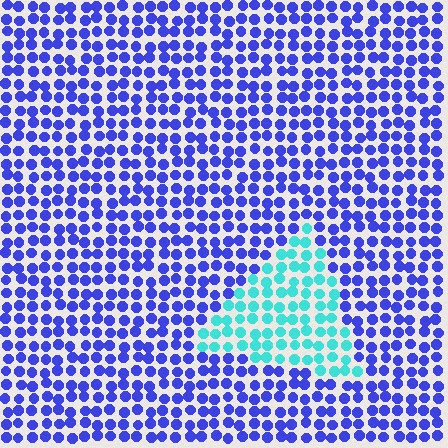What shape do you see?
I see a triangle.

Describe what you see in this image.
The image is filled with small blue elements in a uniform arrangement. A triangle-shaped region is visible where the elements are tinted to a slightly different hue, forming a subtle color boundary.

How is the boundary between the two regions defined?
The boundary is defined purely by a slight shift in hue (about 62 degrees). Spacing, size, and orientation are identical on both sides.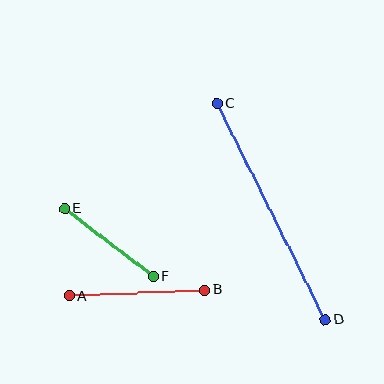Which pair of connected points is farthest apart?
Points C and D are farthest apart.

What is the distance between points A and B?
The distance is approximately 136 pixels.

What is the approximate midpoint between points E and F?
The midpoint is at approximately (109, 243) pixels.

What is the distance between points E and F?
The distance is approximately 112 pixels.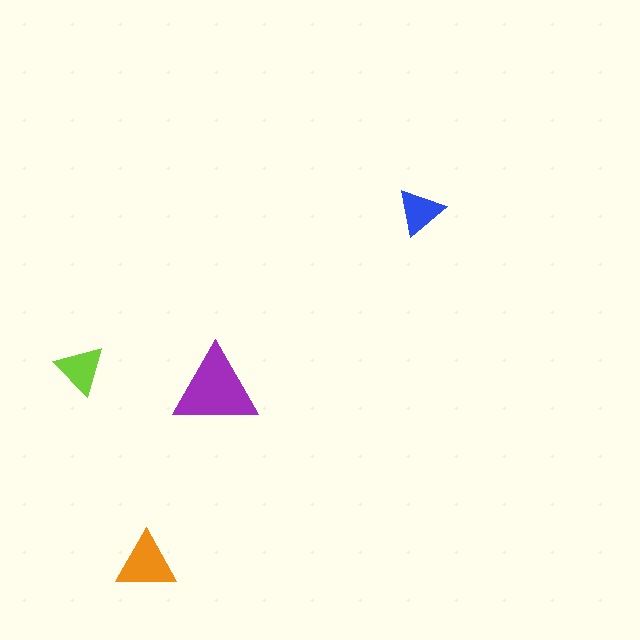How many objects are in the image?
There are 4 objects in the image.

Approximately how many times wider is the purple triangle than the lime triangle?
About 1.5 times wider.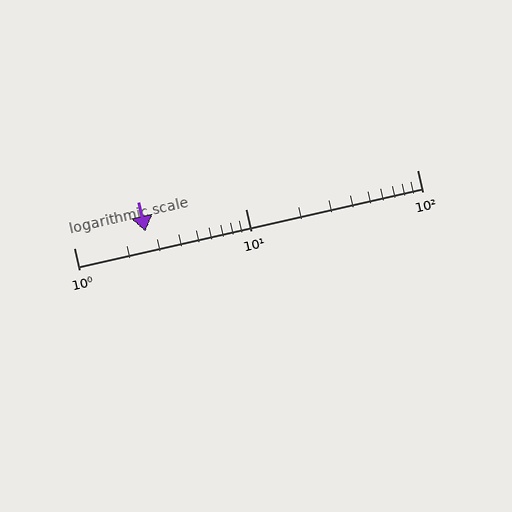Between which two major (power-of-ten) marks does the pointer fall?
The pointer is between 1 and 10.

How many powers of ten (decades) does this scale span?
The scale spans 2 decades, from 1 to 100.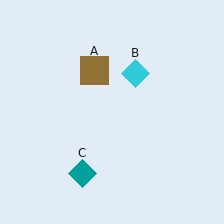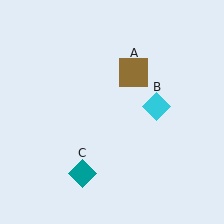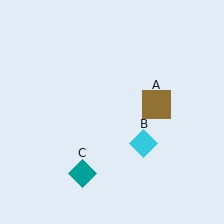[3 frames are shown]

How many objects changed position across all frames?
2 objects changed position: brown square (object A), cyan diamond (object B).